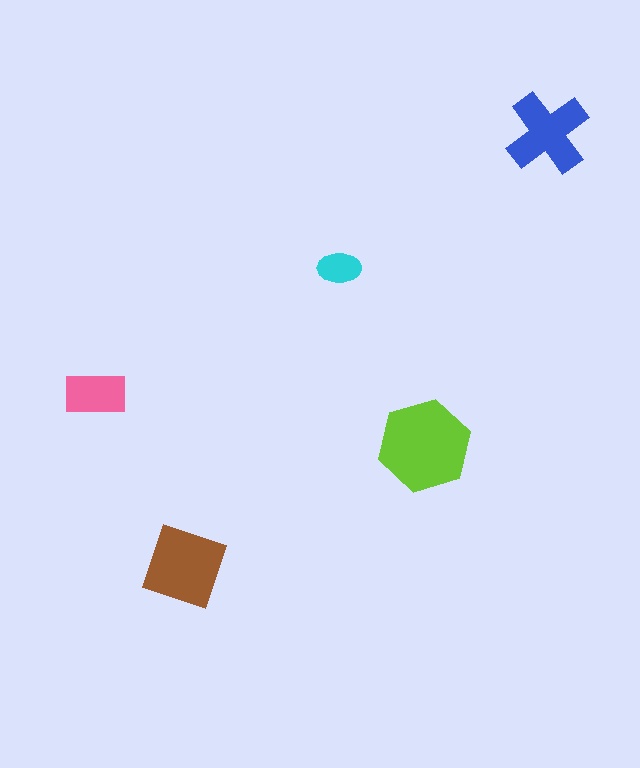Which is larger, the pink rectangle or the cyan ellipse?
The pink rectangle.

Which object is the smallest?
The cyan ellipse.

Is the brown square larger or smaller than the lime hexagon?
Smaller.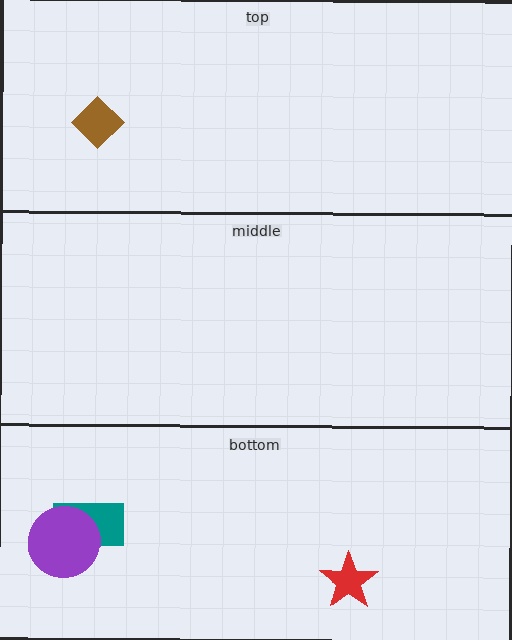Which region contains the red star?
The bottom region.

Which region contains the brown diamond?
The top region.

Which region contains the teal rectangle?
The bottom region.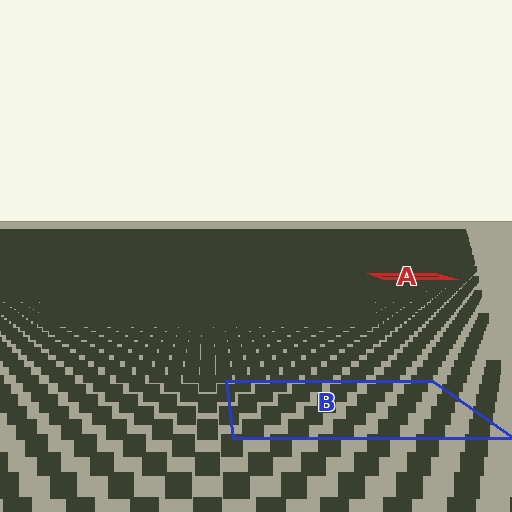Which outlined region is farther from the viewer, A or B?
Region A is farther from the viewer — the texture elements inside it appear smaller and more densely packed.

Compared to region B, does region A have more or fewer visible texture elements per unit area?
Region A has more texture elements per unit area — they are packed more densely because it is farther away.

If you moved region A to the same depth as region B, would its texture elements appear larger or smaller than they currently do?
They would appear larger. At a closer depth, the same texture elements are projected at a bigger on-screen size.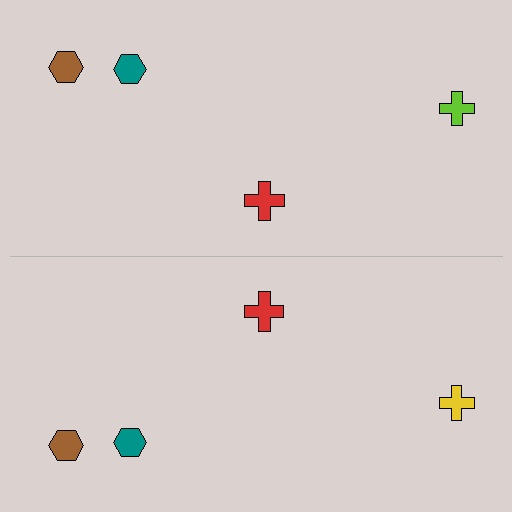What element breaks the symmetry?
The yellow cross on the bottom side breaks the symmetry — its mirror counterpart is lime.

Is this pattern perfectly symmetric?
No, the pattern is not perfectly symmetric. The yellow cross on the bottom side breaks the symmetry — its mirror counterpart is lime.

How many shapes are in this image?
There are 8 shapes in this image.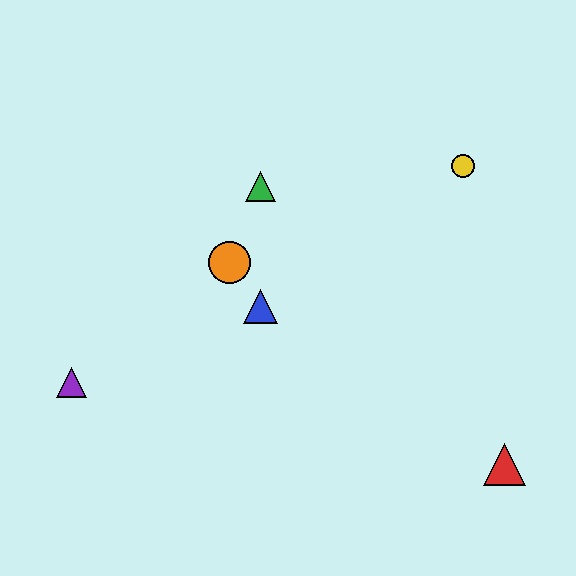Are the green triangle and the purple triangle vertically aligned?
No, the green triangle is at x≈261 and the purple triangle is at x≈71.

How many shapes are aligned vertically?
2 shapes (the blue triangle, the green triangle) are aligned vertically.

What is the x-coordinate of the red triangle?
The red triangle is at x≈505.